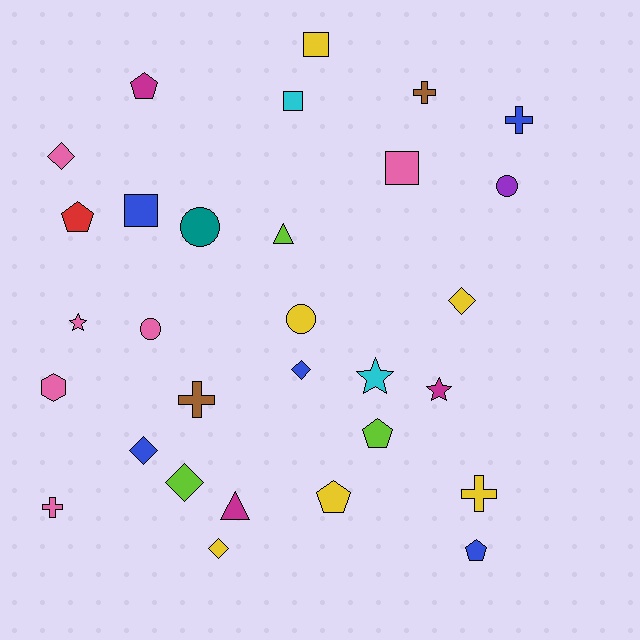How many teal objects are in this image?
There is 1 teal object.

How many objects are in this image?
There are 30 objects.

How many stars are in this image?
There are 3 stars.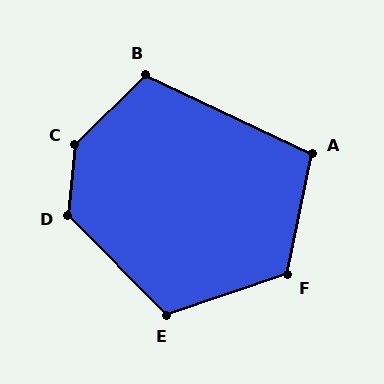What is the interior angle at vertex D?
Approximately 130 degrees (obtuse).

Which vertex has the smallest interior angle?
A, at approximately 104 degrees.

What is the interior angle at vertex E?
Approximately 116 degrees (obtuse).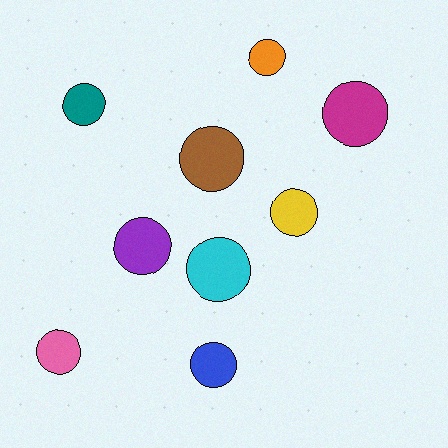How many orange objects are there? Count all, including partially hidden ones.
There is 1 orange object.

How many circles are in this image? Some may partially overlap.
There are 9 circles.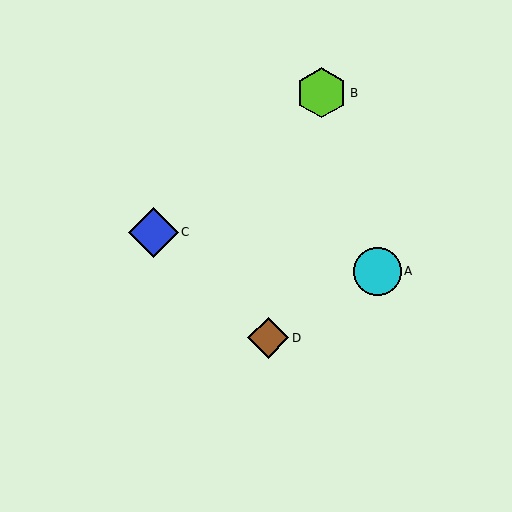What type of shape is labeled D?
Shape D is a brown diamond.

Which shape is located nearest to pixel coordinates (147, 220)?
The blue diamond (labeled C) at (153, 232) is nearest to that location.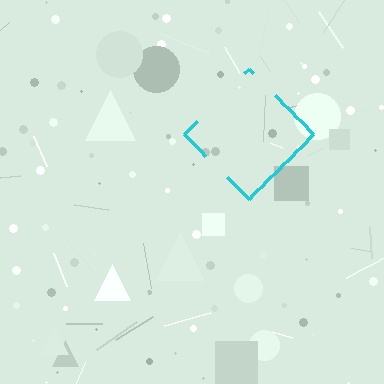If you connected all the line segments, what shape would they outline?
They would outline a diamond.